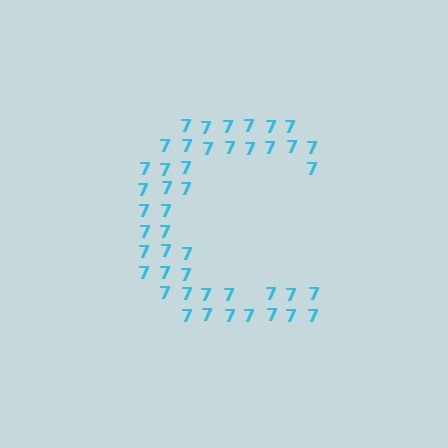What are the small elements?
The small elements are digit 7's.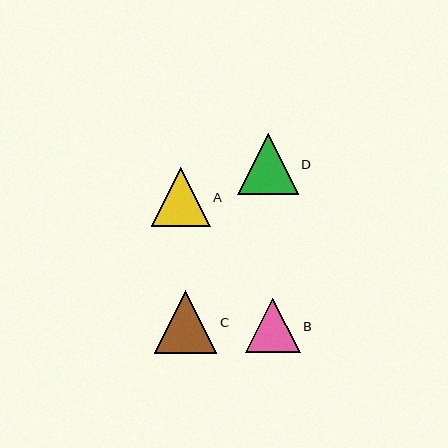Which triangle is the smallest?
Triangle B is the smallest with a size of approximately 55 pixels.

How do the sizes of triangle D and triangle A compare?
Triangle D and triangle A are approximately the same size.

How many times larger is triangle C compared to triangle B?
Triangle C is approximately 1.1 times the size of triangle B.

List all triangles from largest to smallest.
From largest to smallest: C, D, A, B.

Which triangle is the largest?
Triangle C is the largest with a size of approximately 62 pixels.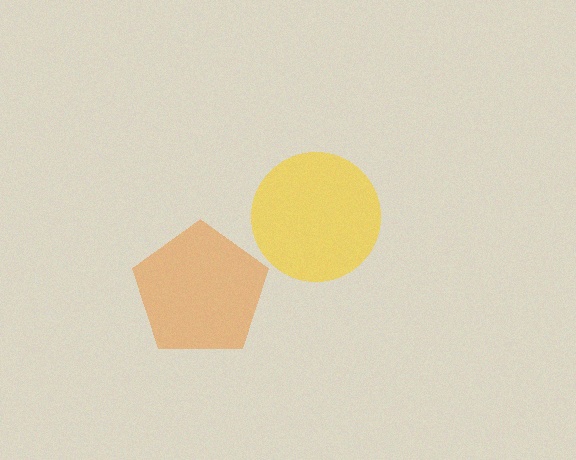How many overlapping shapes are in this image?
There are 2 overlapping shapes in the image.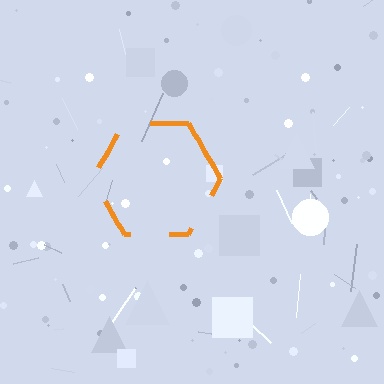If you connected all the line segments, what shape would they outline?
They would outline a hexagon.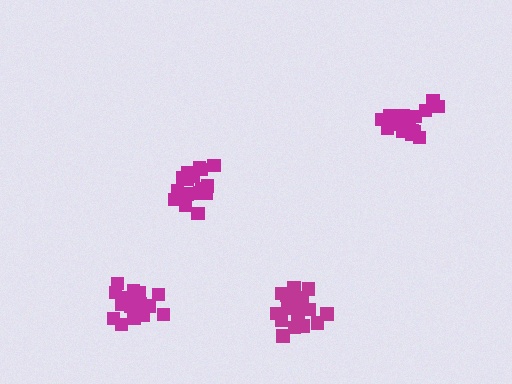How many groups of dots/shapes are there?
There are 4 groups.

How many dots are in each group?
Group 1: 18 dots, Group 2: 16 dots, Group 3: 18 dots, Group 4: 19 dots (71 total).